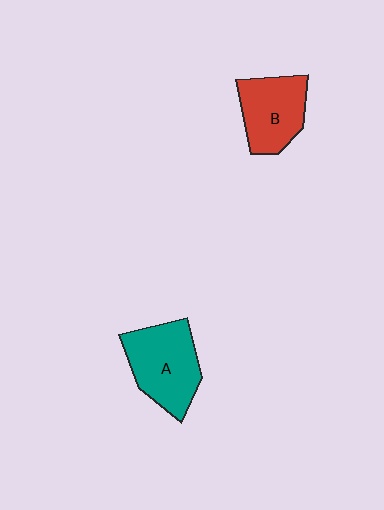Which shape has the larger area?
Shape A (teal).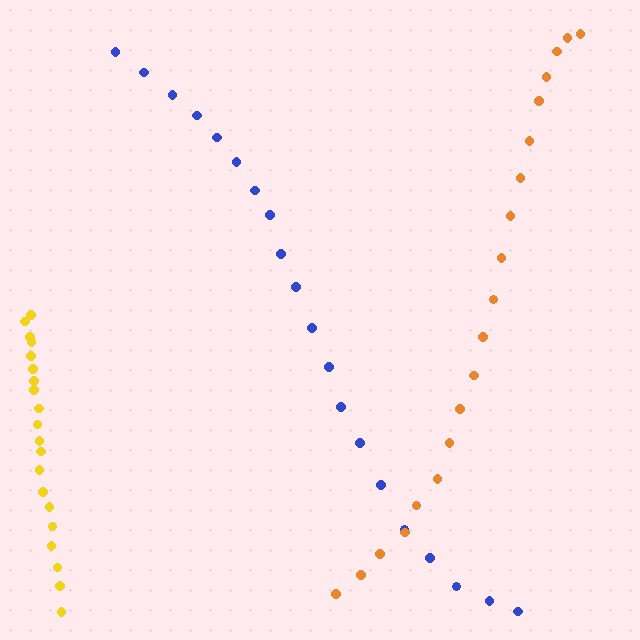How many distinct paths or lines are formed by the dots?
There are 3 distinct paths.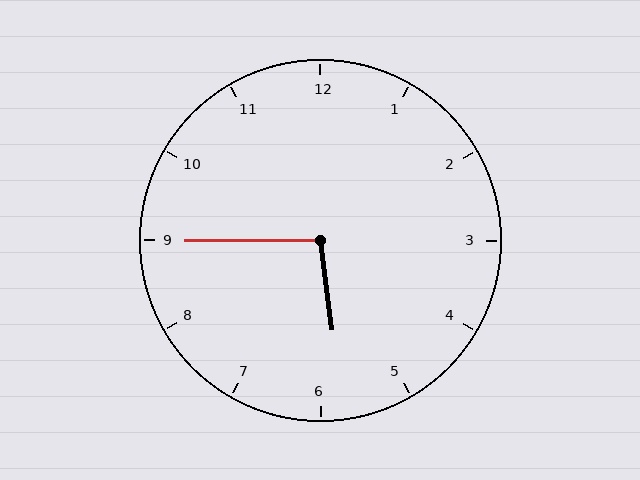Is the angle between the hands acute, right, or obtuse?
It is obtuse.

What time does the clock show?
5:45.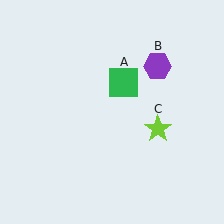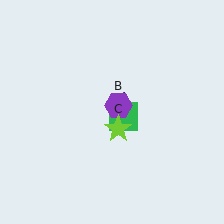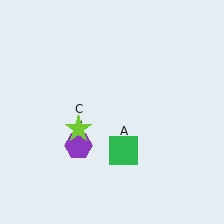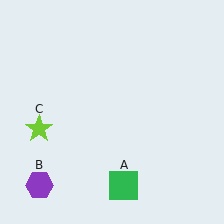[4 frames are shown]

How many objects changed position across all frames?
3 objects changed position: green square (object A), purple hexagon (object B), lime star (object C).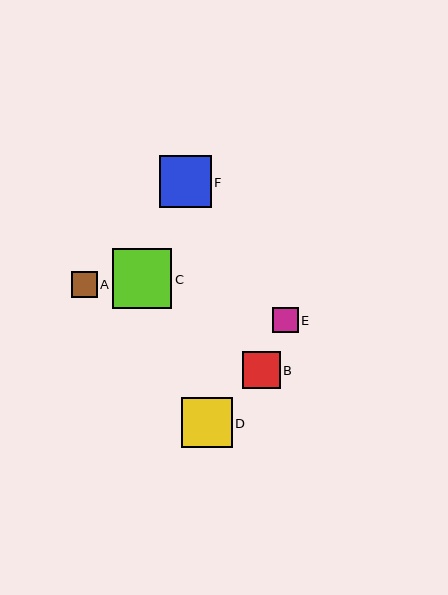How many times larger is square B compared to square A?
Square B is approximately 1.4 times the size of square A.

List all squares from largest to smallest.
From largest to smallest: C, F, D, B, A, E.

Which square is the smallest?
Square E is the smallest with a size of approximately 25 pixels.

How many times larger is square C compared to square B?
Square C is approximately 1.6 times the size of square B.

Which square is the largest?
Square C is the largest with a size of approximately 59 pixels.